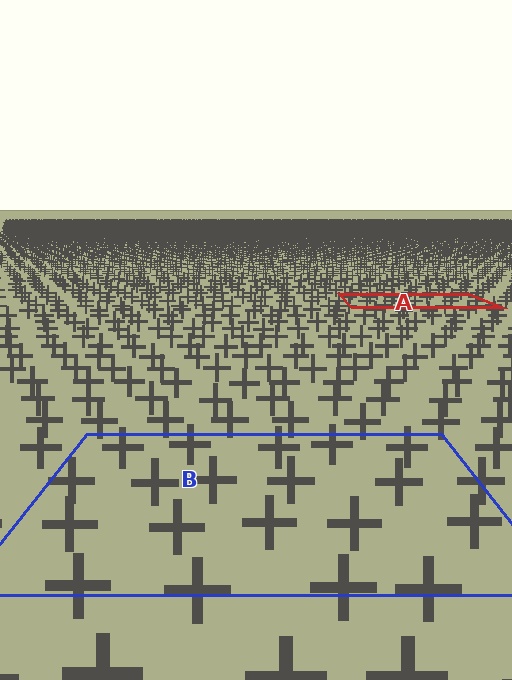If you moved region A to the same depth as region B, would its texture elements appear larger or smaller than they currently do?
They would appear larger. At a closer depth, the same texture elements are projected at a bigger on-screen size.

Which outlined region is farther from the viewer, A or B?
Region A is farther from the viewer — the texture elements inside it appear smaller and more densely packed.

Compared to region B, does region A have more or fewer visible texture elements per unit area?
Region A has more texture elements per unit area — they are packed more densely because it is farther away.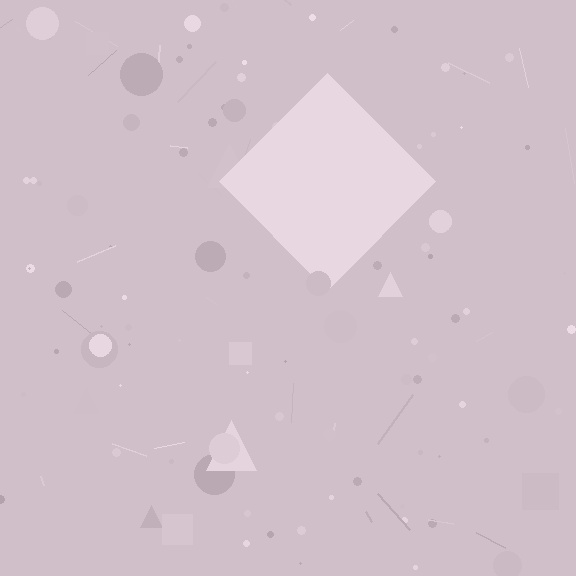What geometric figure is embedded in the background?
A diamond is embedded in the background.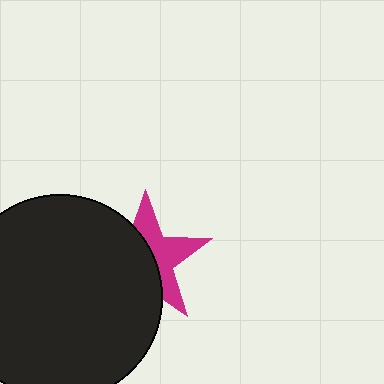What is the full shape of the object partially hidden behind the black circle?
The partially hidden object is a magenta star.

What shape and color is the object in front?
The object in front is a black circle.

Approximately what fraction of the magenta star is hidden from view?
Roughly 55% of the magenta star is hidden behind the black circle.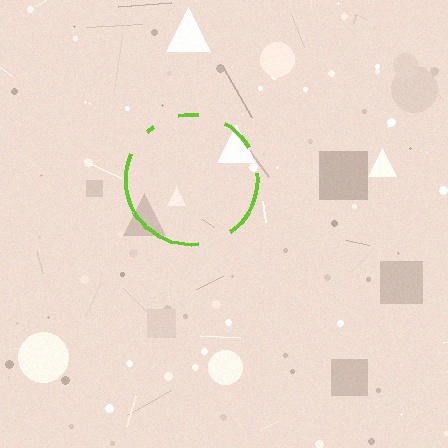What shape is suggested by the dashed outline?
The dashed outline suggests a circle.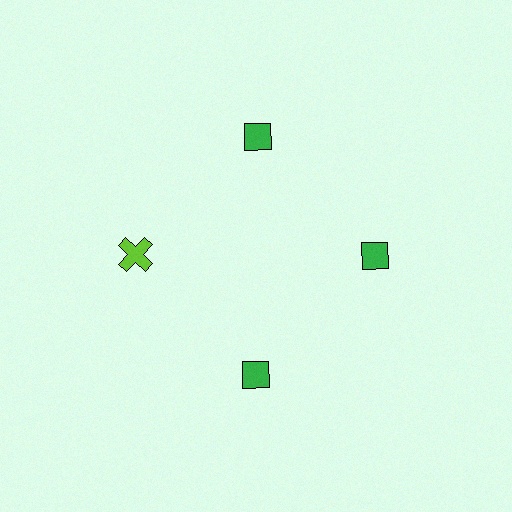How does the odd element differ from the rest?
It differs in both color (lime instead of green) and shape (cross instead of diamond).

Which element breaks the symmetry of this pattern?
The lime cross at roughly the 9 o'clock position breaks the symmetry. All other shapes are green diamonds.